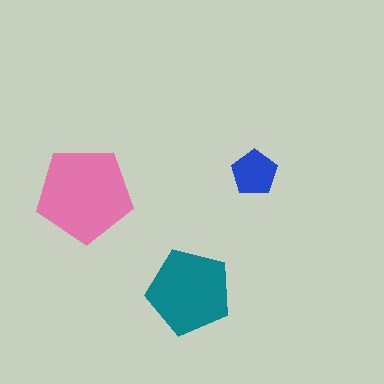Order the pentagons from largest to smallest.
the pink one, the teal one, the blue one.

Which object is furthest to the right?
The blue pentagon is rightmost.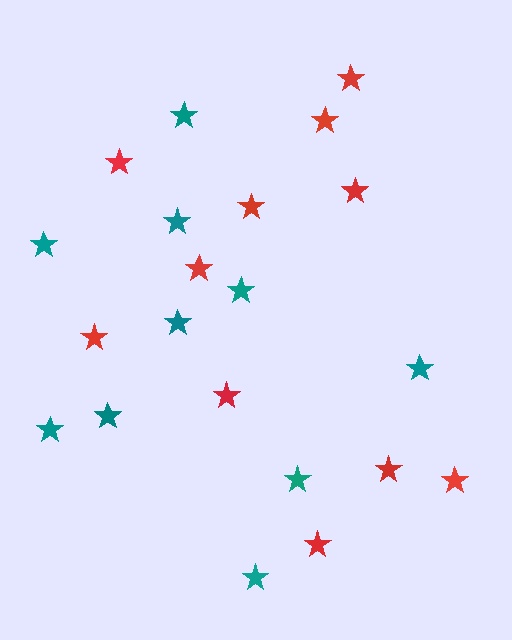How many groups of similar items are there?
There are 2 groups: one group of teal stars (10) and one group of red stars (11).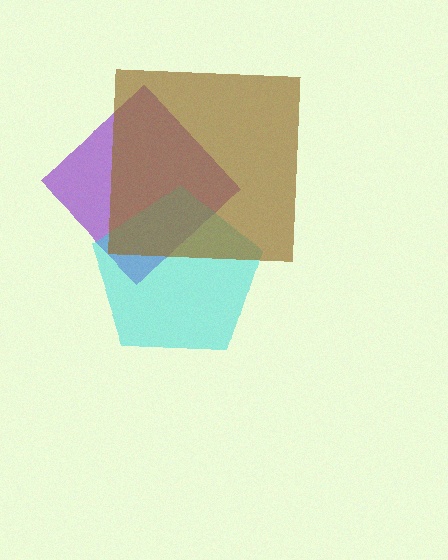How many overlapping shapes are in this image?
There are 3 overlapping shapes in the image.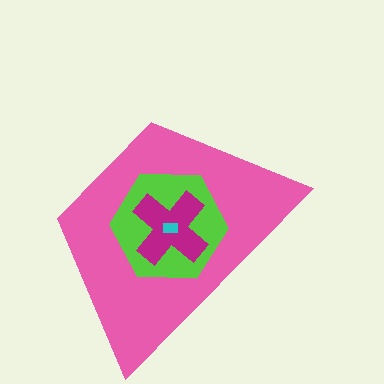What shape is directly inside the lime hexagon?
The magenta cross.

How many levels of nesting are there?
4.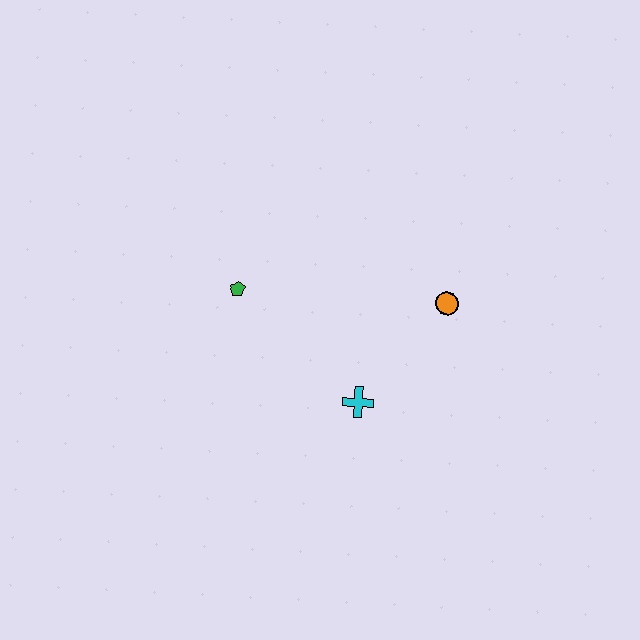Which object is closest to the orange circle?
The cyan cross is closest to the orange circle.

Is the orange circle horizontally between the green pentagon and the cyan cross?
No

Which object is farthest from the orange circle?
The green pentagon is farthest from the orange circle.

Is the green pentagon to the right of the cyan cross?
No